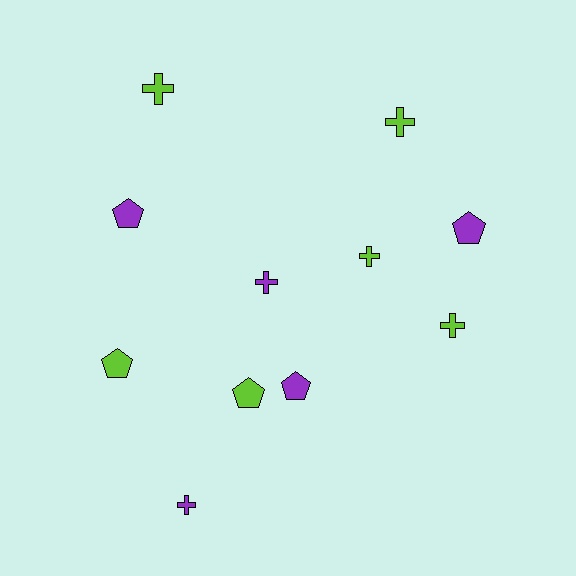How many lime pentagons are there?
There are 2 lime pentagons.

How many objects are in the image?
There are 11 objects.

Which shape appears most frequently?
Cross, with 6 objects.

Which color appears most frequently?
Lime, with 6 objects.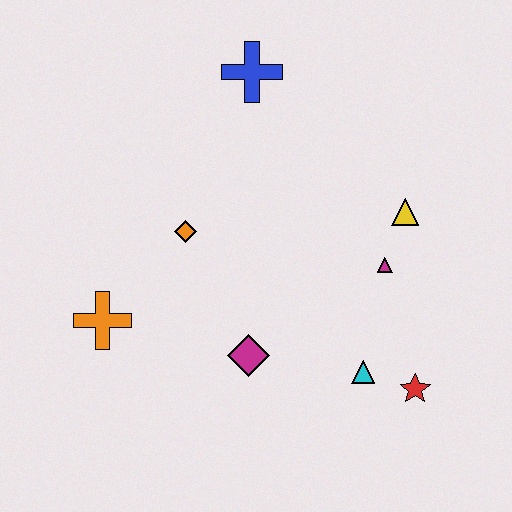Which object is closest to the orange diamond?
The orange cross is closest to the orange diamond.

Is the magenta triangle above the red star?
Yes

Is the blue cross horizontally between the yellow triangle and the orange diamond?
Yes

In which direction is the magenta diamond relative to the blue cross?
The magenta diamond is below the blue cross.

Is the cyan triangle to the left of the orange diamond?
No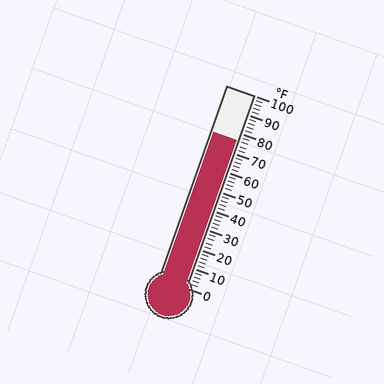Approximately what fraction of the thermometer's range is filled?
The thermometer is filled to approximately 75% of its range.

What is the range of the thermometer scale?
The thermometer scale ranges from 0°F to 100°F.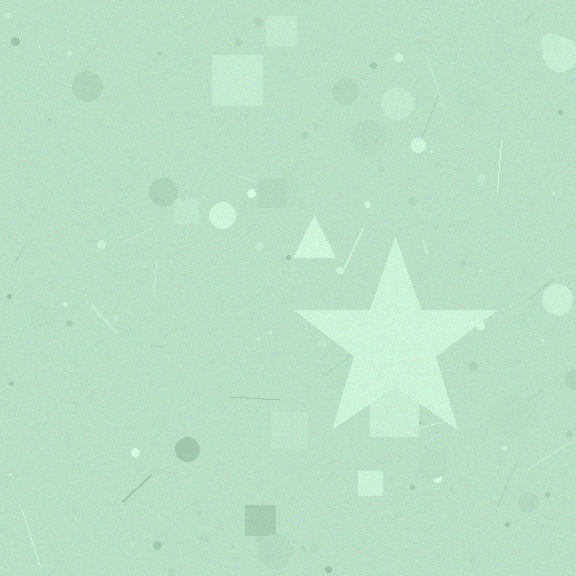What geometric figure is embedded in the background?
A star is embedded in the background.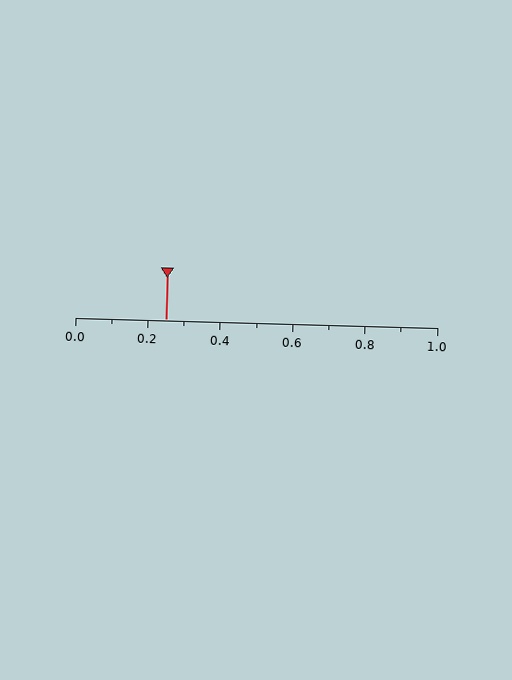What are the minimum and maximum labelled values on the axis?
The axis runs from 0.0 to 1.0.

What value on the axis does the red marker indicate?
The marker indicates approximately 0.25.